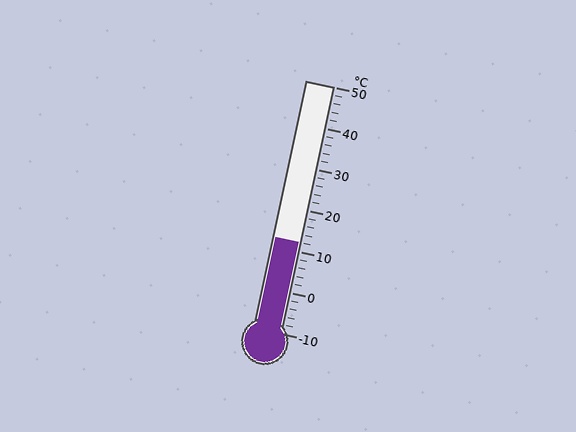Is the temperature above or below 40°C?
The temperature is below 40°C.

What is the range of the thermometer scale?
The thermometer scale ranges from -10°C to 50°C.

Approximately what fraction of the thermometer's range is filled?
The thermometer is filled to approximately 35% of its range.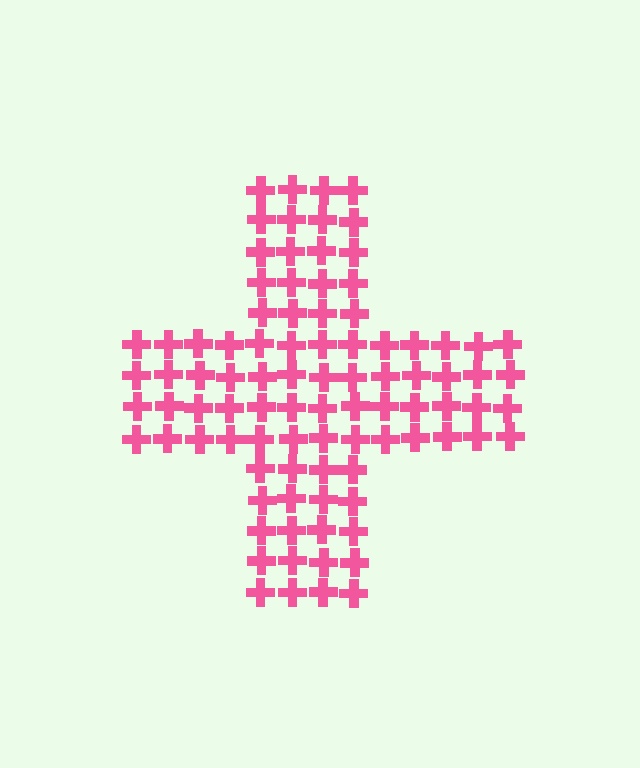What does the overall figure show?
The overall figure shows a cross.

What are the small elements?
The small elements are crosses.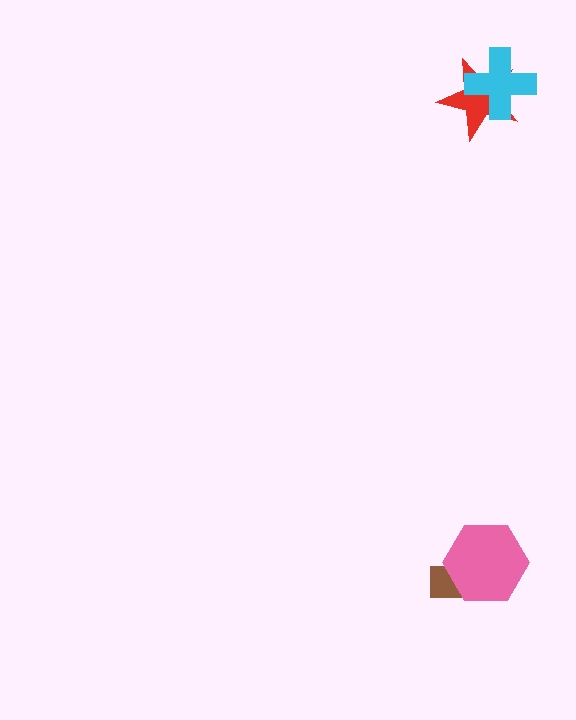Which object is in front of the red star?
The cyan cross is in front of the red star.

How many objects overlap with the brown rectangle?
1 object overlaps with the brown rectangle.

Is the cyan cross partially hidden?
No, no other shape covers it.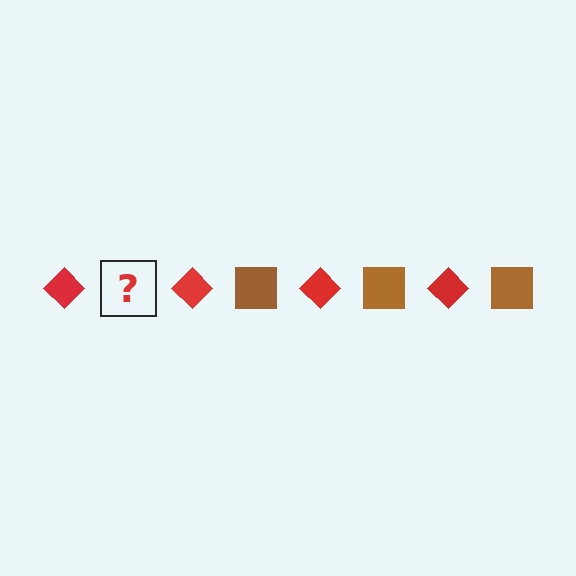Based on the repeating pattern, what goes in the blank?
The blank should be a brown square.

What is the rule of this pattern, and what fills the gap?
The rule is that the pattern alternates between red diamond and brown square. The gap should be filled with a brown square.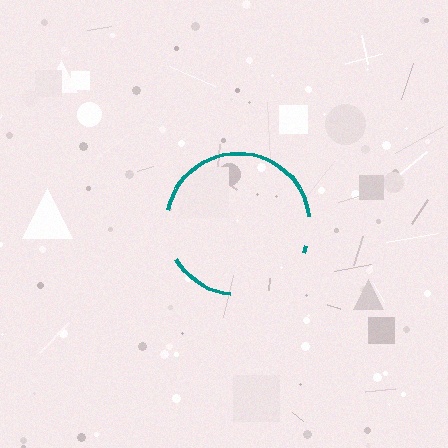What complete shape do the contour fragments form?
The contour fragments form a circle.